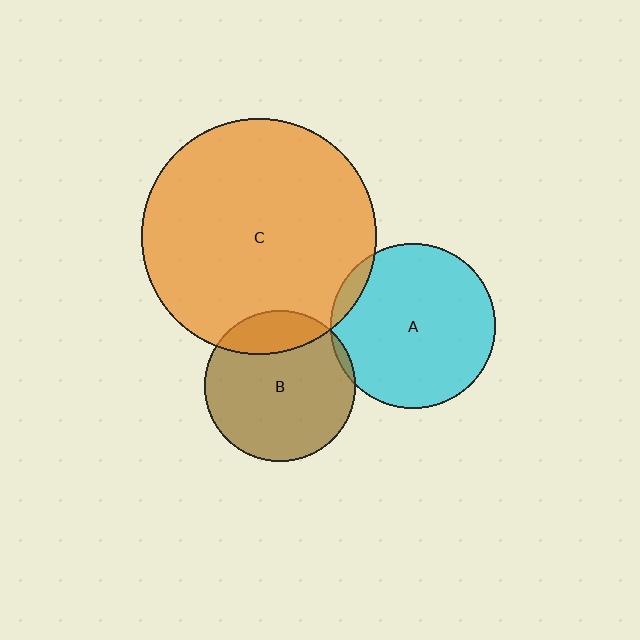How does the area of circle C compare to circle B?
Approximately 2.4 times.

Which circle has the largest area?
Circle C (orange).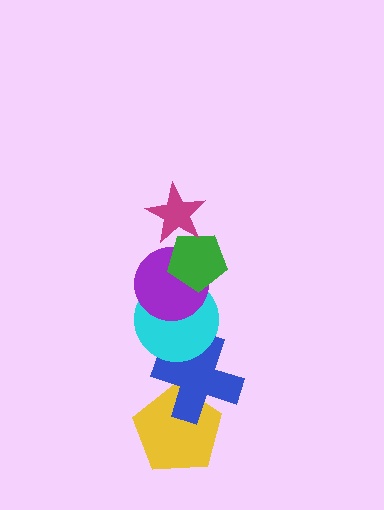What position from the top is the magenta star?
The magenta star is 1st from the top.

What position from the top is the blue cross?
The blue cross is 5th from the top.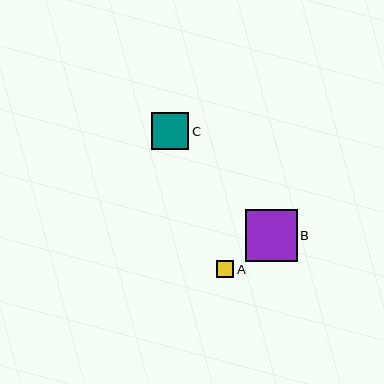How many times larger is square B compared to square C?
Square B is approximately 1.4 times the size of square C.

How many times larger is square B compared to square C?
Square B is approximately 1.4 times the size of square C.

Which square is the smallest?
Square A is the smallest with a size of approximately 18 pixels.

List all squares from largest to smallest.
From largest to smallest: B, C, A.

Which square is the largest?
Square B is the largest with a size of approximately 52 pixels.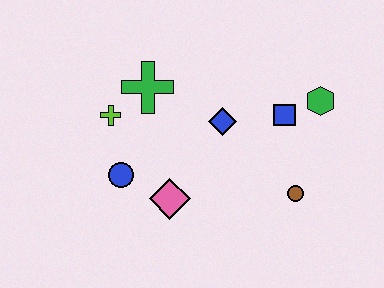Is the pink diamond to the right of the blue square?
No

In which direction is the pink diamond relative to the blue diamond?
The pink diamond is below the blue diamond.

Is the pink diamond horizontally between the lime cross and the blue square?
Yes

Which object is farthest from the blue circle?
The green hexagon is farthest from the blue circle.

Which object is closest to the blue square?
The green hexagon is closest to the blue square.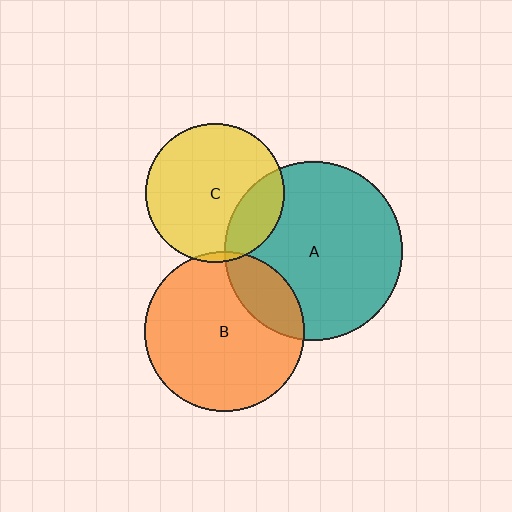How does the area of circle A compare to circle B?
Approximately 1.2 times.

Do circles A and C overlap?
Yes.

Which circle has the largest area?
Circle A (teal).